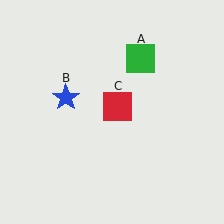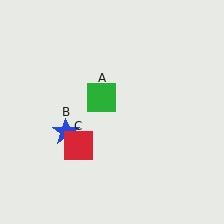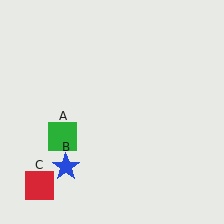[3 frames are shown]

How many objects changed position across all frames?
3 objects changed position: green square (object A), blue star (object B), red square (object C).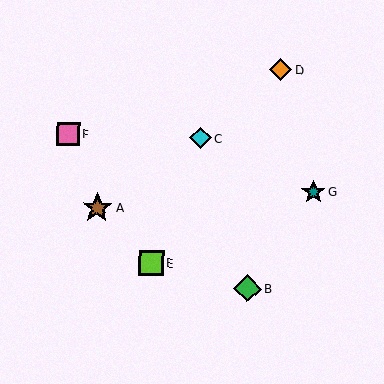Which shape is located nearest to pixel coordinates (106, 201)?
The brown star (labeled A) at (97, 208) is nearest to that location.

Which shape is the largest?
The brown star (labeled A) is the largest.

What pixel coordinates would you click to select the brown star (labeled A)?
Click at (97, 208) to select the brown star A.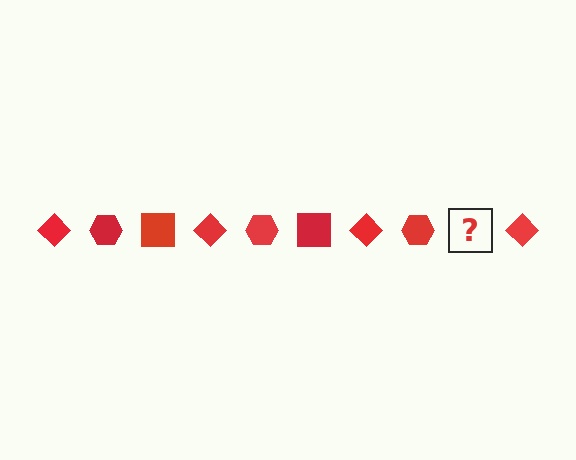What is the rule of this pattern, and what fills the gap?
The rule is that the pattern cycles through diamond, hexagon, square shapes in red. The gap should be filled with a red square.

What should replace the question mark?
The question mark should be replaced with a red square.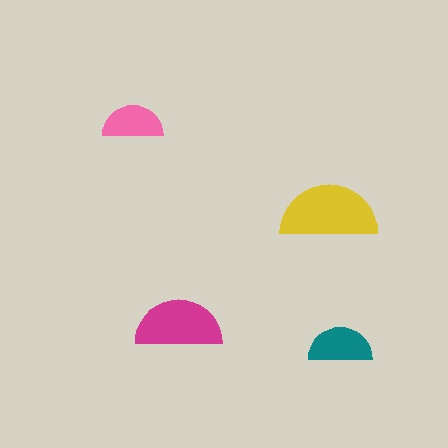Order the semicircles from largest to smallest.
the yellow one, the magenta one, the teal one, the pink one.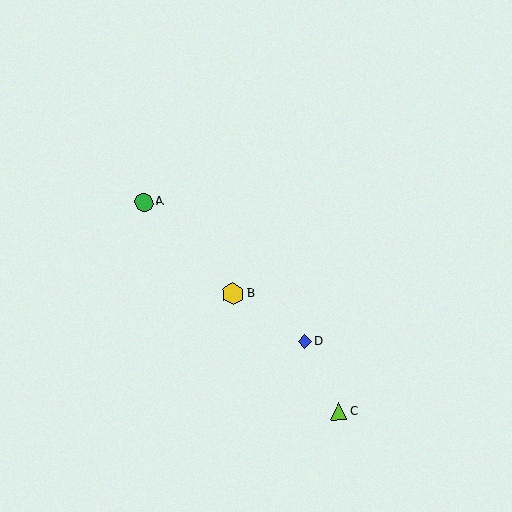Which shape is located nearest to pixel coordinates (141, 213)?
The green circle (labeled A) at (144, 202) is nearest to that location.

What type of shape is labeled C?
Shape C is a lime triangle.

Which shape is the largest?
The yellow hexagon (labeled B) is the largest.